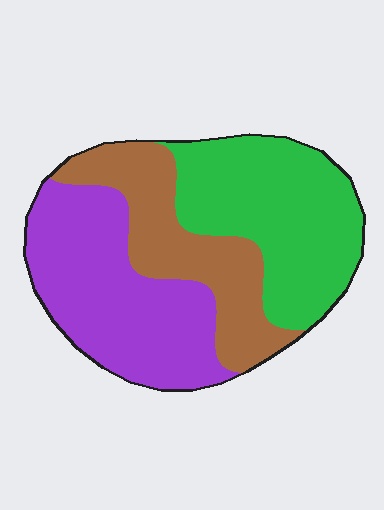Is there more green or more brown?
Green.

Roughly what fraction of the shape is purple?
Purple takes up about three eighths (3/8) of the shape.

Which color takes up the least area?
Brown, at roughly 25%.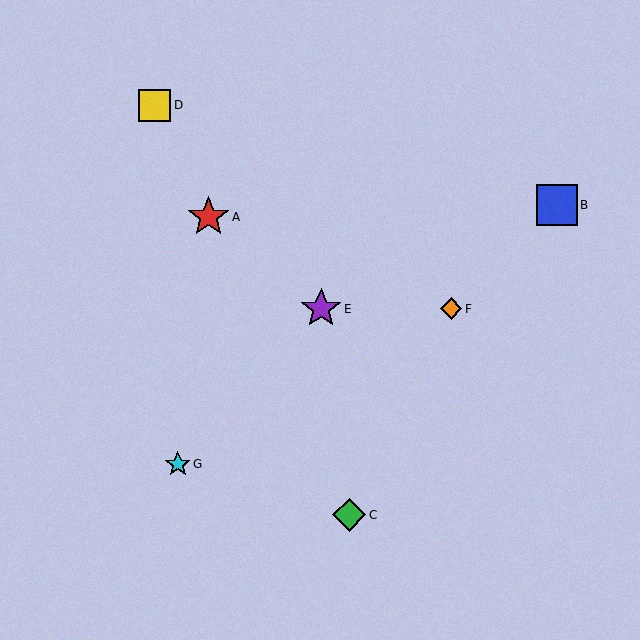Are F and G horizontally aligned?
No, F is at y≈309 and G is at y≈464.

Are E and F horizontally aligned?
Yes, both are at y≈309.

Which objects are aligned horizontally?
Objects E, F are aligned horizontally.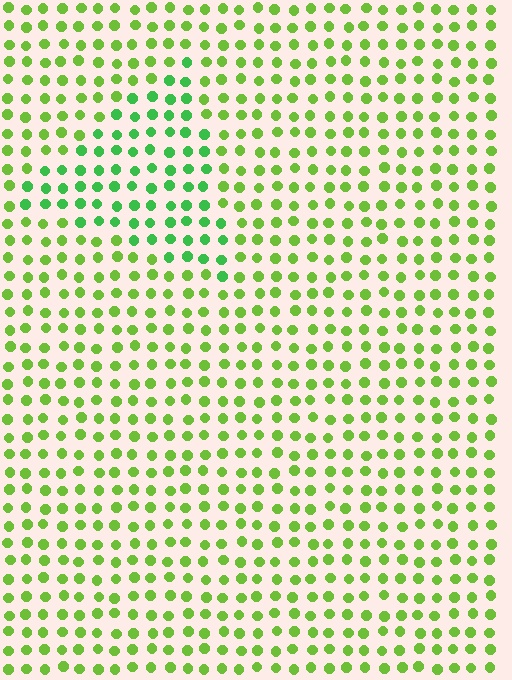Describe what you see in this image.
The image is filled with small lime elements in a uniform arrangement. A triangle-shaped region is visible where the elements are tinted to a slightly different hue, forming a subtle color boundary.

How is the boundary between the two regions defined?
The boundary is defined purely by a slight shift in hue (about 32 degrees). Spacing, size, and orientation are identical on both sides.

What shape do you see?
I see a triangle.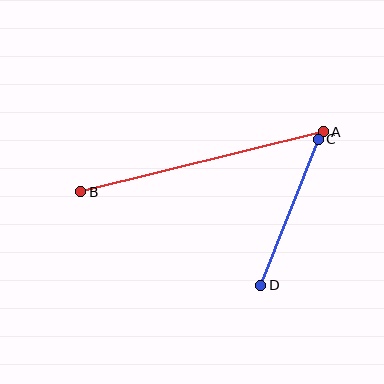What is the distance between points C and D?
The distance is approximately 157 pixels.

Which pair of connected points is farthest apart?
Points A and B are farthest apart.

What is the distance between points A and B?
The distance is approximately 250 pixels.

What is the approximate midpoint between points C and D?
The midpoint is at approximately (289, 212) pixels.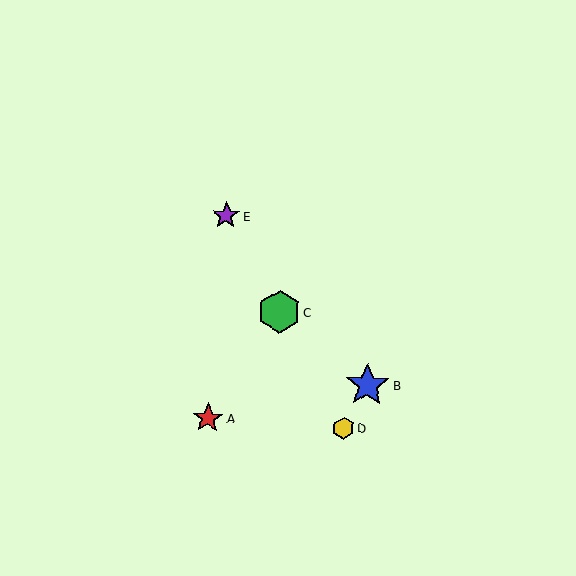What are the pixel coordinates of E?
Object E is at (226, 216).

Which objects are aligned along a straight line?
Objects C, D, E are aligned along a straight line.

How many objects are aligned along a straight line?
3 objects (C, D, E) are aligned along a straight line.